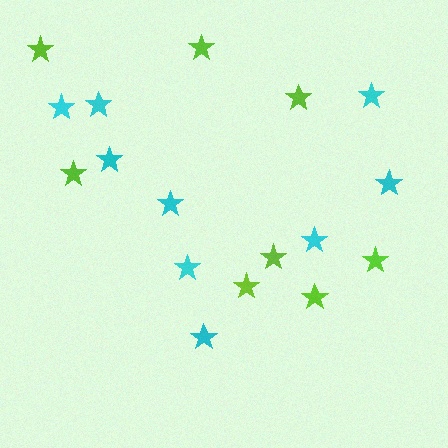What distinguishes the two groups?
There are 2 groups: one group of lime stars (8) and one group of cyan stars (9).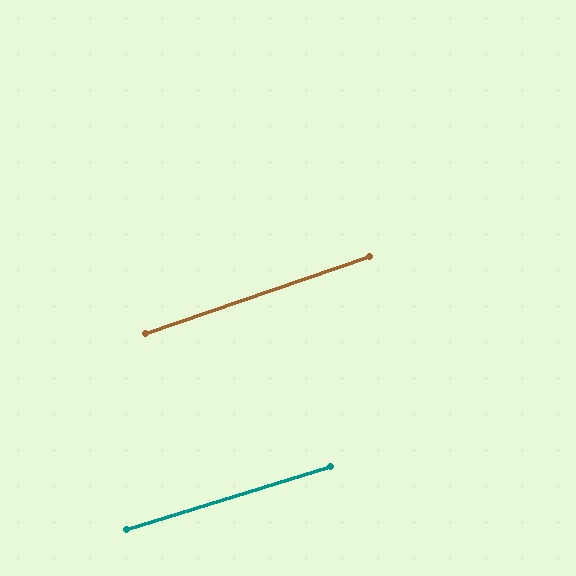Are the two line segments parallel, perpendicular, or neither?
Parallel — their directions differ by only 1.8°.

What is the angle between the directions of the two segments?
Approximately 2 degrees.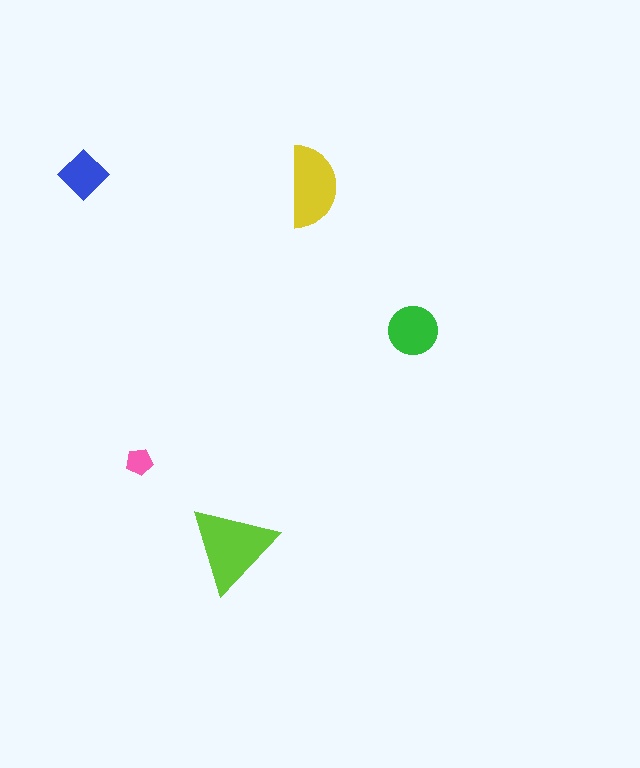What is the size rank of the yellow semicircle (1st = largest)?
2nd.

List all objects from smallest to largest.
The pink pentagon, the blue diamond, the green circle, the yellow semicircle, the lime triangle.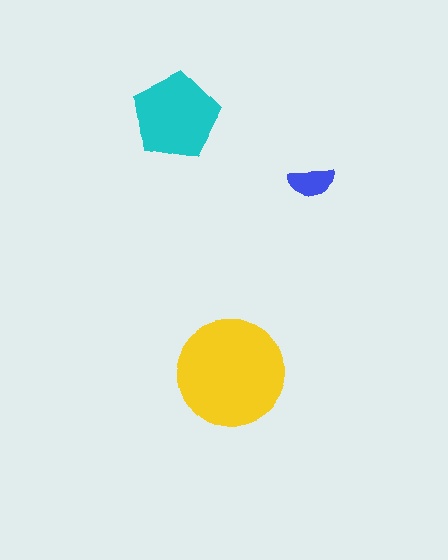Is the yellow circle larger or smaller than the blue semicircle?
Larger.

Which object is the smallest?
The blue semicircle.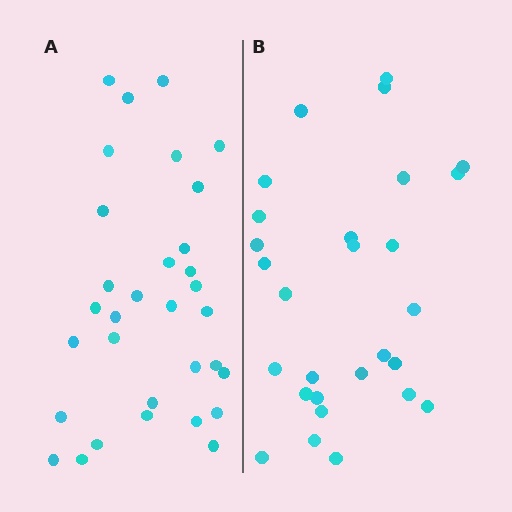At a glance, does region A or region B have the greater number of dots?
Region A (the left region) has more dots.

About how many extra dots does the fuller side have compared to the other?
Region A has about 4 more dots than region B.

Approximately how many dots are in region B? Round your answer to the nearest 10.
About 30 dots. (The exact count is 28, which rounds to 30.)